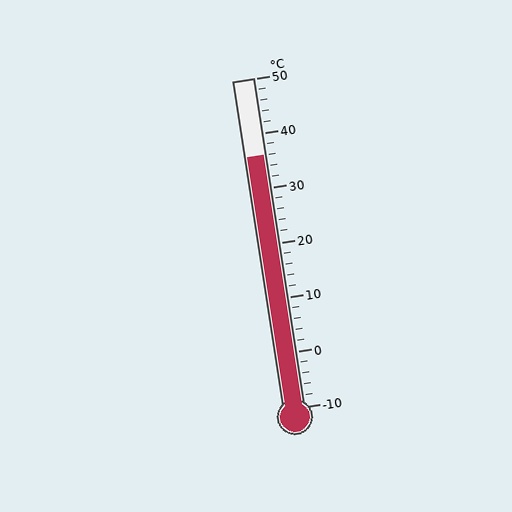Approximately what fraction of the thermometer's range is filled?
The thermometer is filled to approximately 75% of its range.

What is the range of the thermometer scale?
The thermometer scale ranges from -10°C to 50°C.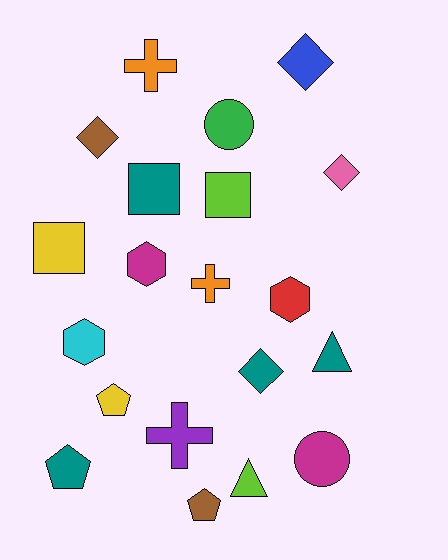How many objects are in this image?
There are 20 objects.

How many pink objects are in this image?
There is 1 pink object.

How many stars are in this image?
There are no stars.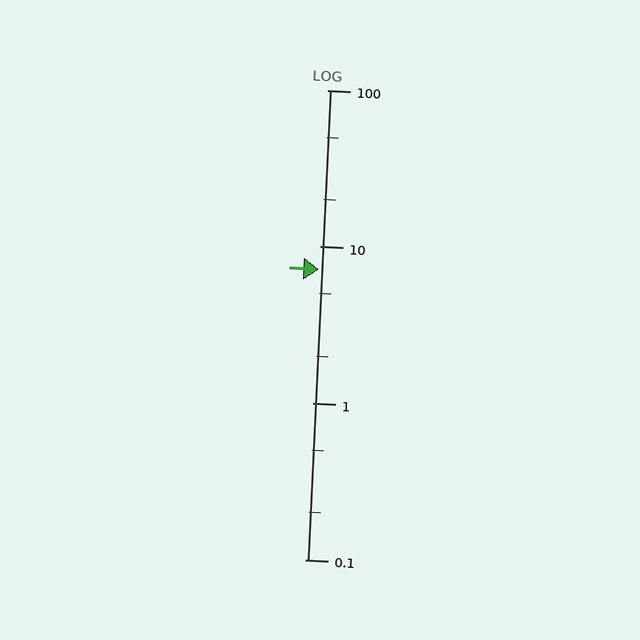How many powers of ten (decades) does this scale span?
The scale spans 3 decades, from 0.1 to 100.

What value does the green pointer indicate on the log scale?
The pointer indicates approximately 7.1.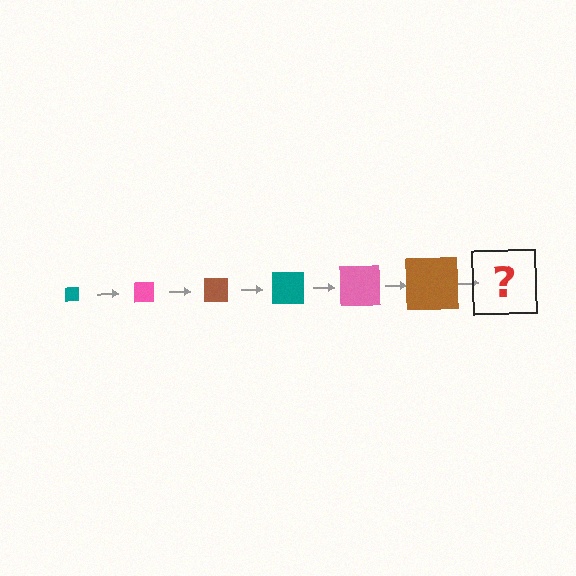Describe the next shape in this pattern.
It should be a teal square, larger than the previous one.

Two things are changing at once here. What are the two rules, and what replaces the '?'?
The two rules are that the square grows larger each step and the color cycles through teal, pink, and brown. The '?' should be a teal square, larger than the previous one.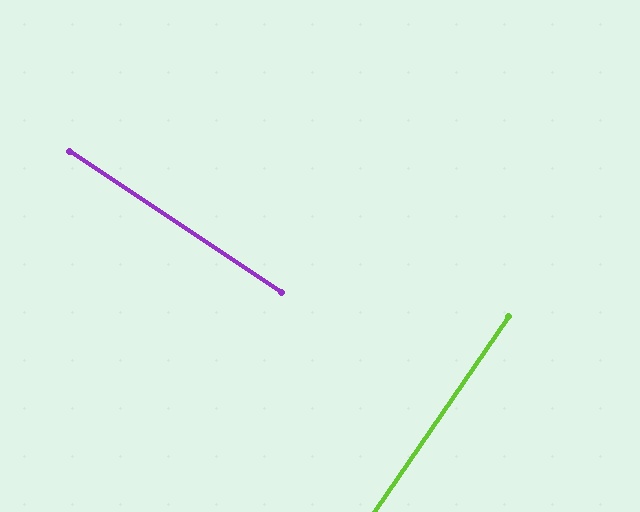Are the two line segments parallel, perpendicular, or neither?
Perpendicular — they meet at approximately 89°.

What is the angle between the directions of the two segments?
Approximately 89 degrees.